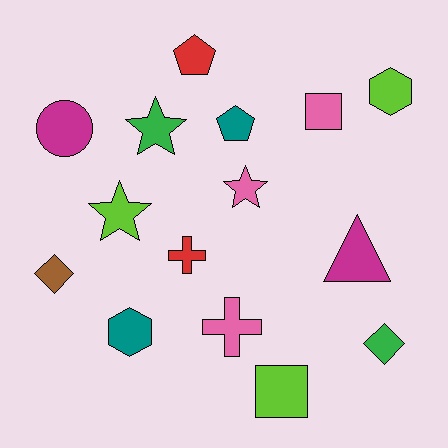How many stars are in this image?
There are 3 stars.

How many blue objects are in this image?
There are no blue objects.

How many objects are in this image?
There are 15 objects.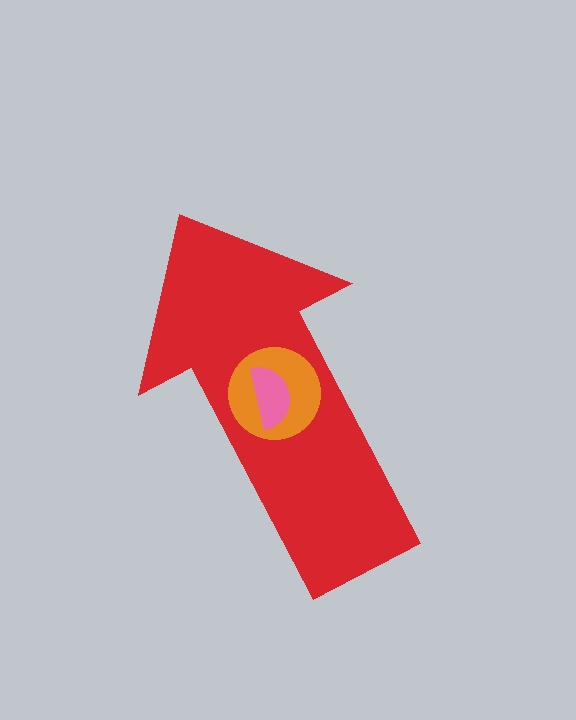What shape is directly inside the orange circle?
The pink semicircle.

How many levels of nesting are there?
3.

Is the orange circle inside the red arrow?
Yes.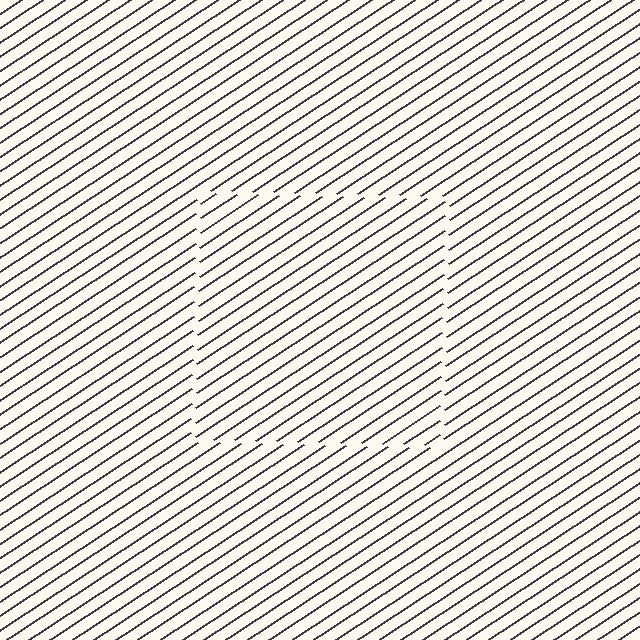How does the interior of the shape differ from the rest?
The interior of the shape contains the same grating, shifted by half a period — the contour is defined by the phase discontinuity where line-ends from the inner and outer gratings abut.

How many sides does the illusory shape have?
4 sides — the line-ends trace a square.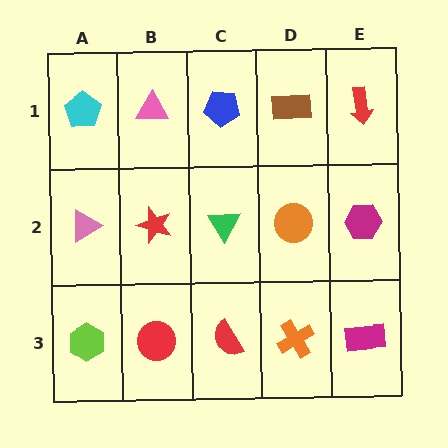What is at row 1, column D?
A brown rectangle.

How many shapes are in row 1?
5 shapes.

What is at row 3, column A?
A lime hexagon.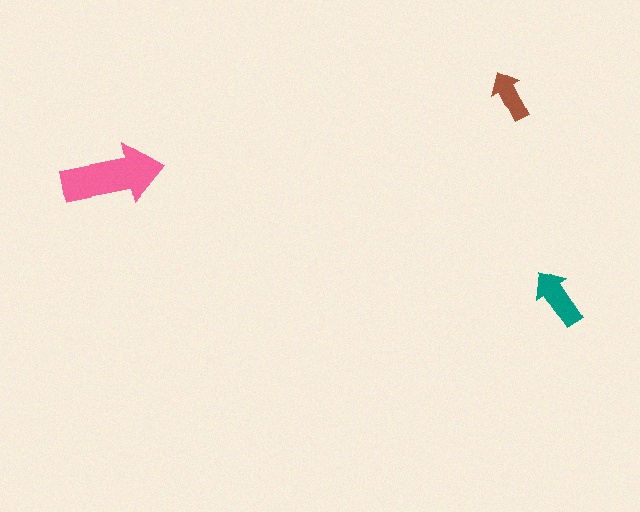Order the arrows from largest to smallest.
the pink one, the teal one, the brown one.